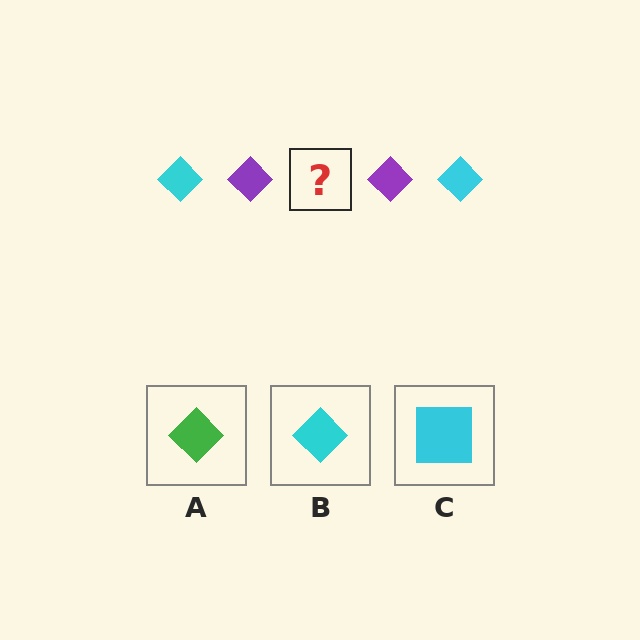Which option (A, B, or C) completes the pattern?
B.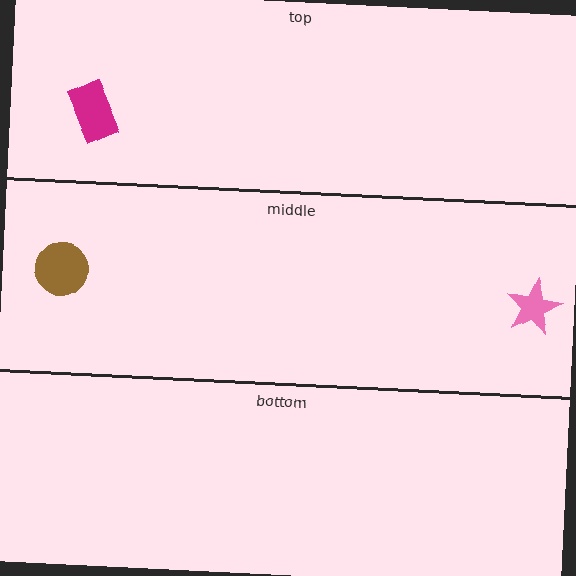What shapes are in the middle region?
The pink star, the brown circle.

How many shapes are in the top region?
1.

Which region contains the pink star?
The middle region.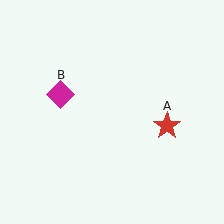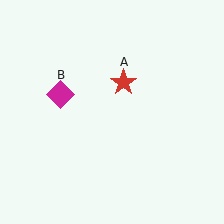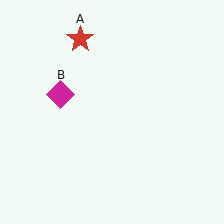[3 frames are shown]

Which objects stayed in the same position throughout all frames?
Magenta diamond (object B) remained stationary.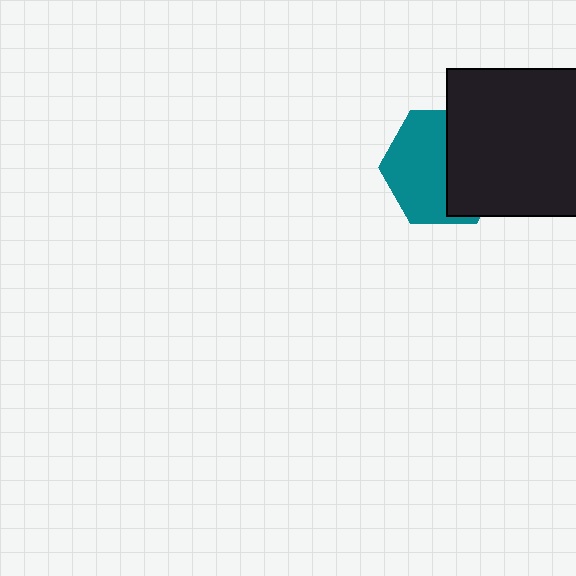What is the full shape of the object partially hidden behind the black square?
The partially hidden object is a teal hexagon.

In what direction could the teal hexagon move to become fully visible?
The teal hexagon could move left. That would shift it out from behind the black square entirely.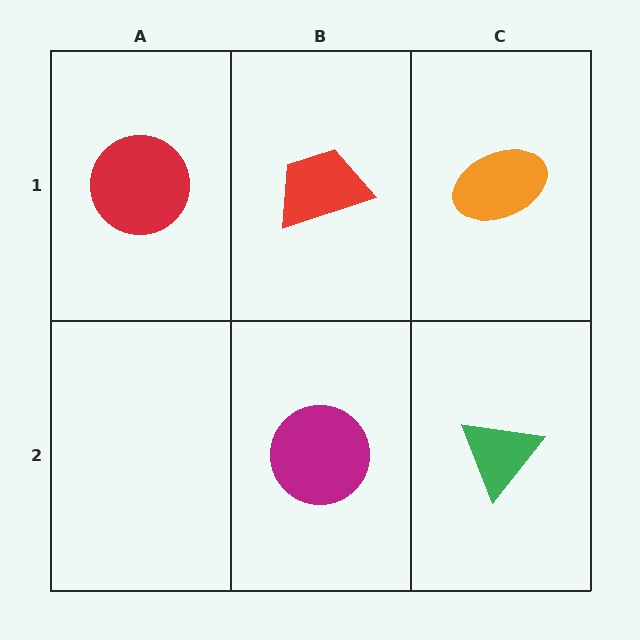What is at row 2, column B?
A magenta circle.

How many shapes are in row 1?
3 shapes.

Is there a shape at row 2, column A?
No, that cell is empty.